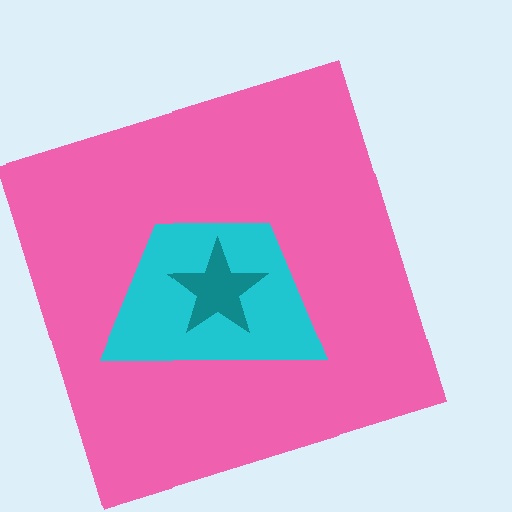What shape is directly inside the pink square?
The cyan trapezoid.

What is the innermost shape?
The teal star.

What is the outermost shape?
The pink square.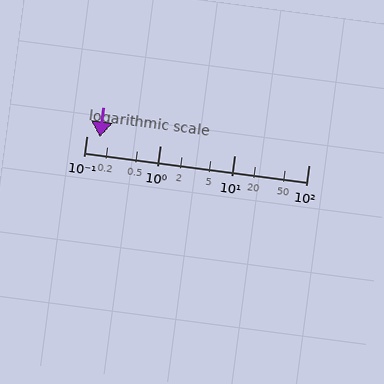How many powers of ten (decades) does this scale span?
The scale spans 3 decades, from 0.1 to 100.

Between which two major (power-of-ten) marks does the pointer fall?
The pointer is between 0.1 and 1.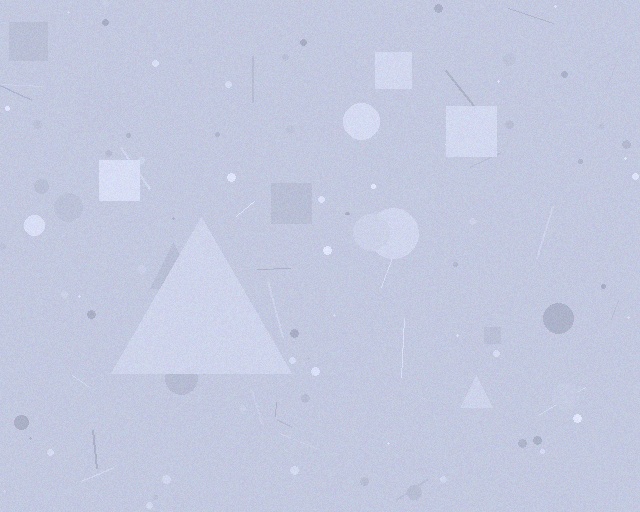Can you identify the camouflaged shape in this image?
The camouflaged shape is a triangle.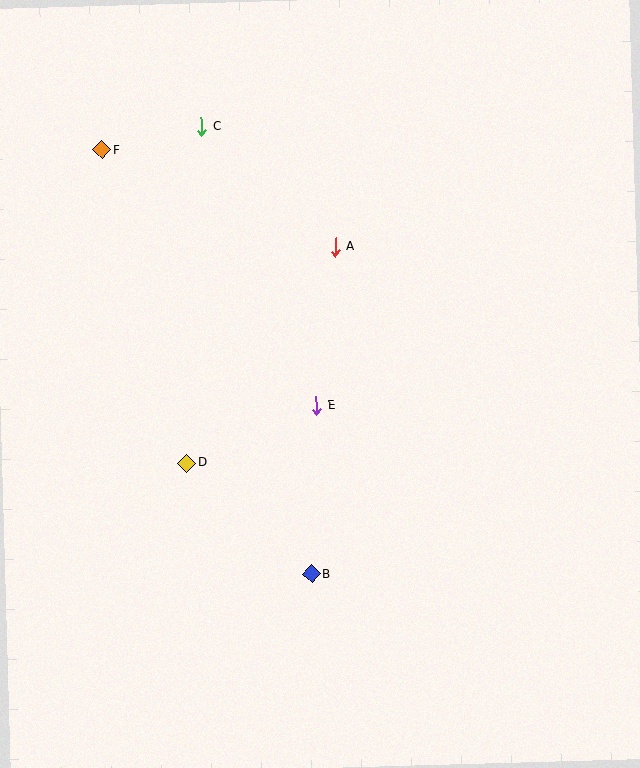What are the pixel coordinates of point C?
Point C is at (202, 127).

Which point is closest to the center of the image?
Point E at (317, 405) is closest to the center.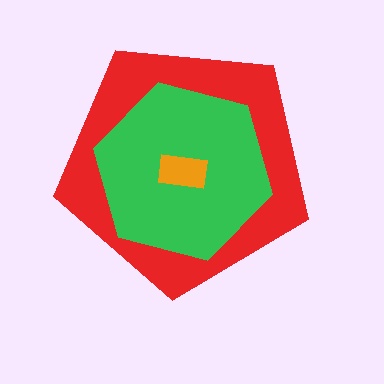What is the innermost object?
The orange rectangle.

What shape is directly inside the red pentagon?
The green hexagon.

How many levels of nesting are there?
3.